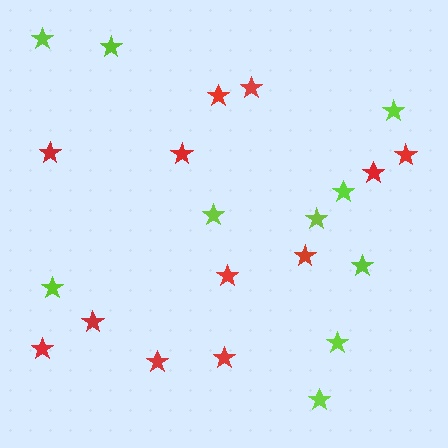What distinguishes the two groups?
There are 2 groups: one group of lime stars (10) and one group of red stars (12).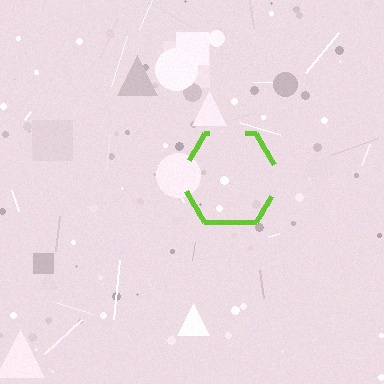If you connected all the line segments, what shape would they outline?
They would outline a hexagon.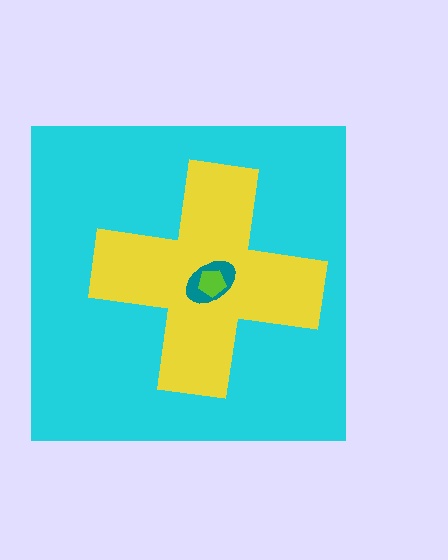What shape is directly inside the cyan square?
The yellow cross.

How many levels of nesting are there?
4.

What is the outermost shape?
The cyan square.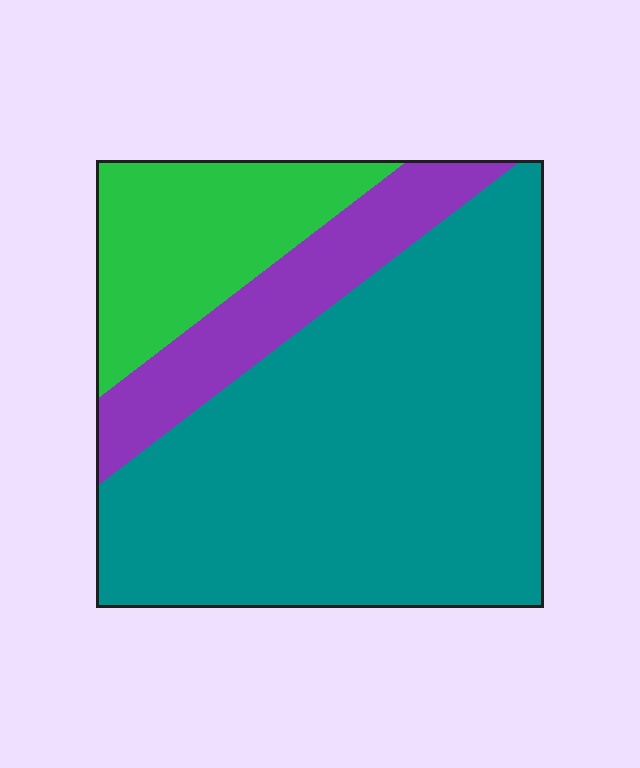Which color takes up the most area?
Teal, at roughly 65%.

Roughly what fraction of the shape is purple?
Purple takes up less than a quarter of the shape.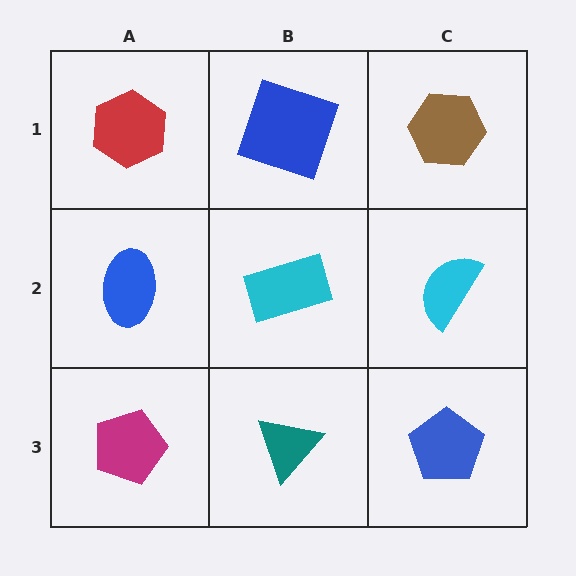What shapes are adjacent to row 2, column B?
A blue square (row 1, column B), a teal triangle (row 3, column B), a blue ellipse (row 2, column A), a cyan semicircle (row 2, column C).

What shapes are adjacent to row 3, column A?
A blue ellipse (row 2, column A), a teal triangle (row 3, column B).